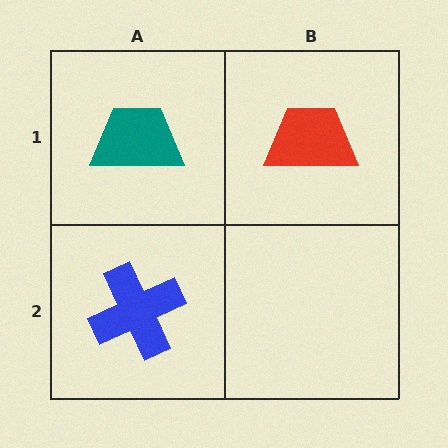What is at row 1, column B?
A red trapezoid.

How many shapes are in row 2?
1 shape.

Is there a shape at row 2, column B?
No, that cell is empty.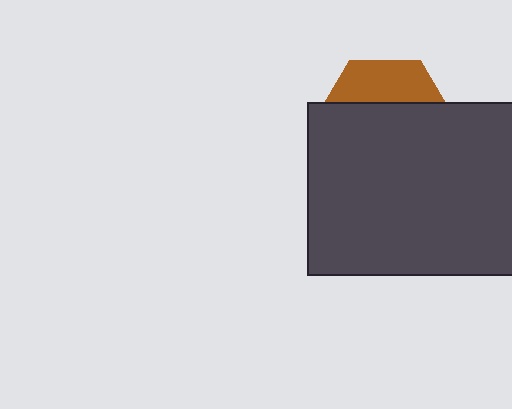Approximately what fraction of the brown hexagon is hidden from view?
Roughly 70% of the brown hexagon is hidden behind the dark gray rectangle.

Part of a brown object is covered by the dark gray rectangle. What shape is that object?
It is a hexagon.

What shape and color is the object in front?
The object in front is a dark gray rectangle.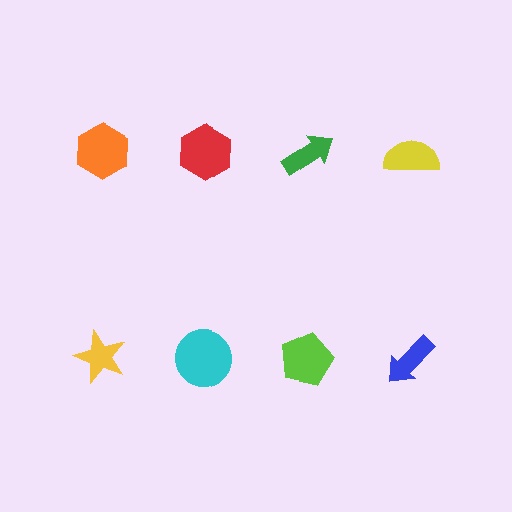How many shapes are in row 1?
4 shapes.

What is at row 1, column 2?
A red hexagon.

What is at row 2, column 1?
A yellow star.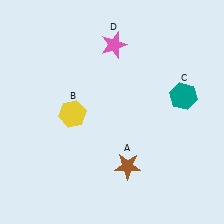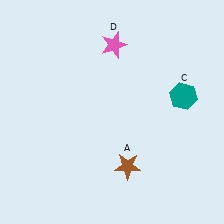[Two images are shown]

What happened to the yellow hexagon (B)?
The yellow hexagon (B) was removed in Image 2. It was in the bottom-left area of Image 1.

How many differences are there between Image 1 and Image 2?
There is 1 difference between the two images.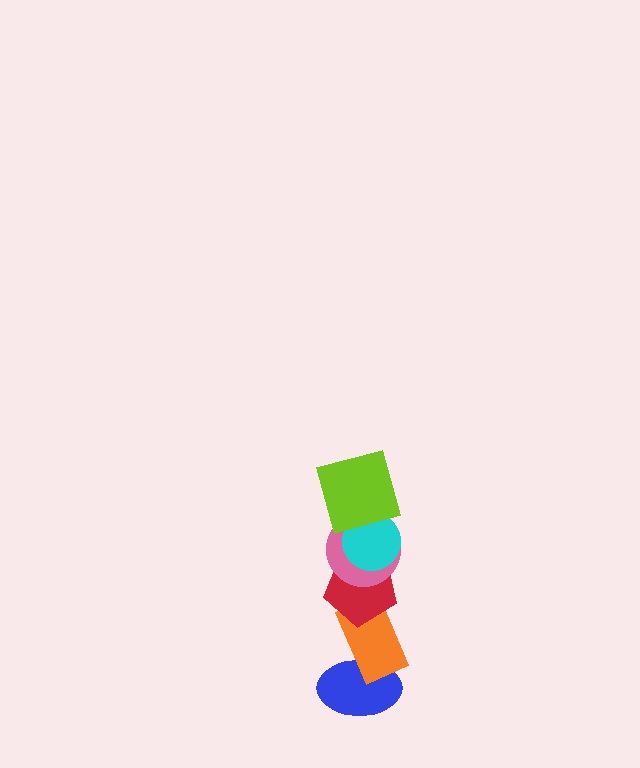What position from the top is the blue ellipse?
The blue ellipse is 6th from the top.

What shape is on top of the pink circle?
The cyan circle is on top of the pink circle.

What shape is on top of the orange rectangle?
The red pentagon is on top of the orange rectangle.